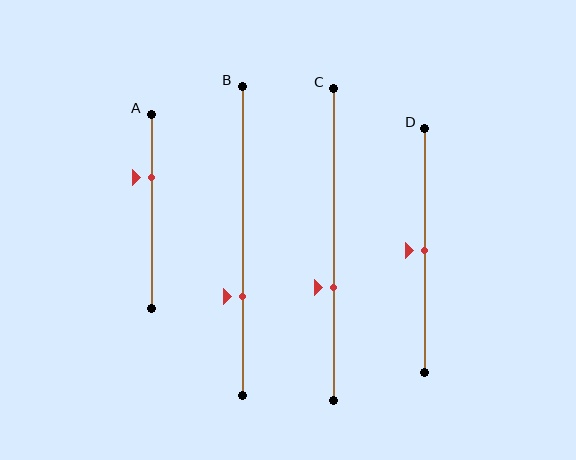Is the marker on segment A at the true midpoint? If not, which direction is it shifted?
No, the marker on segment A is shifted upward by about 17% of the segment length.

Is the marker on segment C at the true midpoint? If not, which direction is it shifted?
No, the marker on segment C is shifted downward by about 14% of the segment length.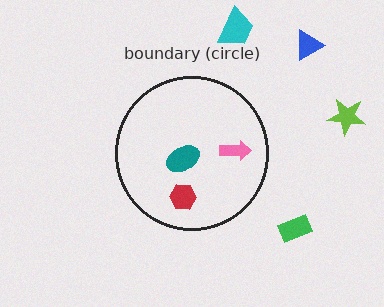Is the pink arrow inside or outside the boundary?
Inside.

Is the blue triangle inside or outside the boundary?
Outside.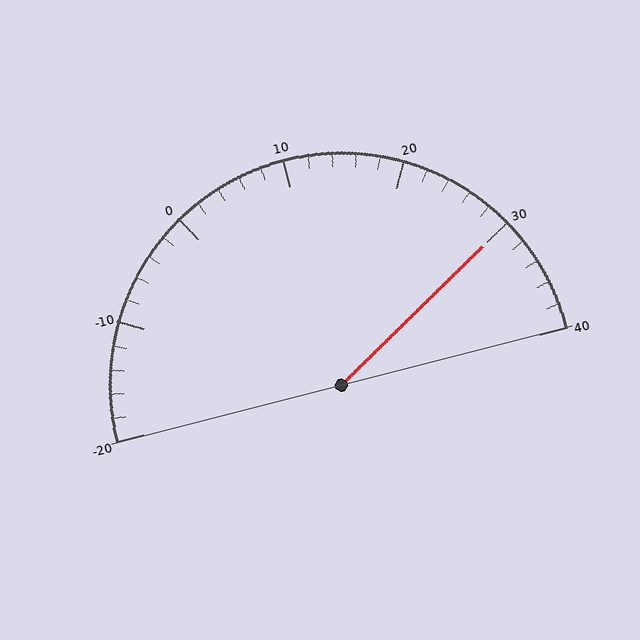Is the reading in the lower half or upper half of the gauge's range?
The reading is in the upper half of the range (-20 to 40).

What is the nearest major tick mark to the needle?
The nearest major tick mark is 30.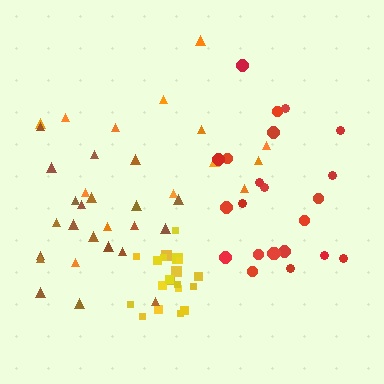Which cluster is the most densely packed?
Yellow.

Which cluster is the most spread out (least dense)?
Orange.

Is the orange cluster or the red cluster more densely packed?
Red.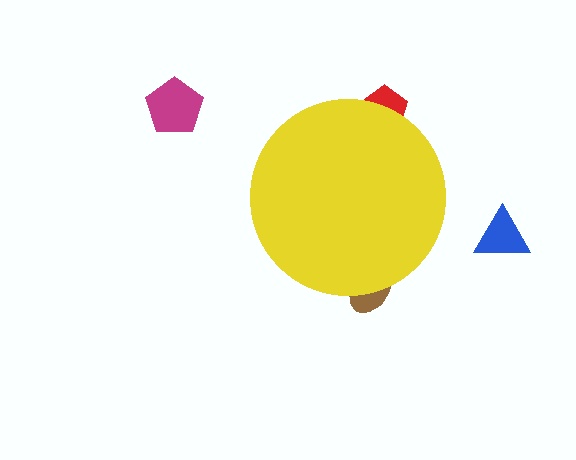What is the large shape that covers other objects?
A yellow circle.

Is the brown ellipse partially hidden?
Yes, the brown ellipse is partially hidden behind the yellow circle.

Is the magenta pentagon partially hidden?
No, the magenta pentagon is fully visible.